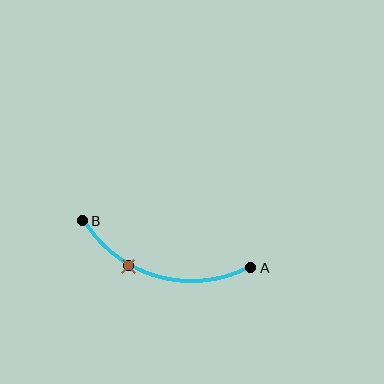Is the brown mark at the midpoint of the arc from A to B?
No. The brown mark lies on the arc but is closer to endpoint B. The arc midpoint would be at the point on the curve equidistant along the arc from both A and B.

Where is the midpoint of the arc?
The arc midpoint is the point on the curve farthest from the straight line joining A and B. It sits below that line.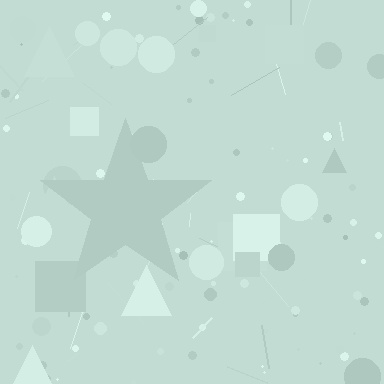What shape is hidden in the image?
A star is hidden in the image.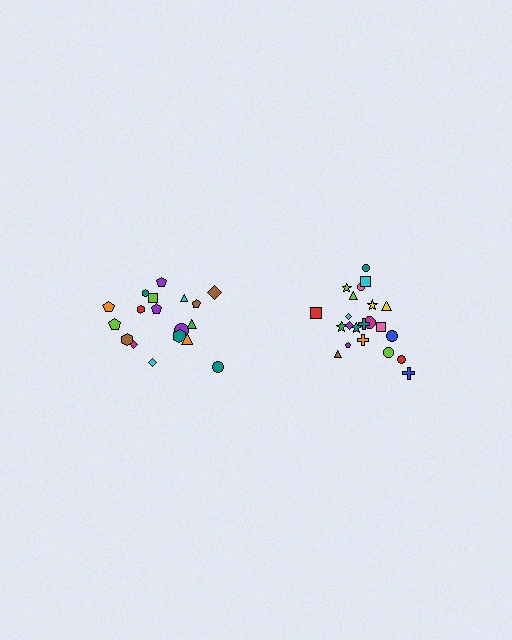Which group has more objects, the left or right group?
The right group.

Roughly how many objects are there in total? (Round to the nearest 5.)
Roughly 40 objects in total.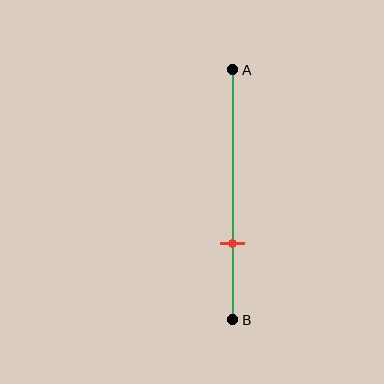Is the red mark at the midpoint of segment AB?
No, the mark is at about 70% from A, not at the 50% midpoint.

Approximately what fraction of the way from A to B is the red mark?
The red mark is approximately 70% of the way from A to B.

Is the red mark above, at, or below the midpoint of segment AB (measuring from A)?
The red mark is below the midpoint of segment AB.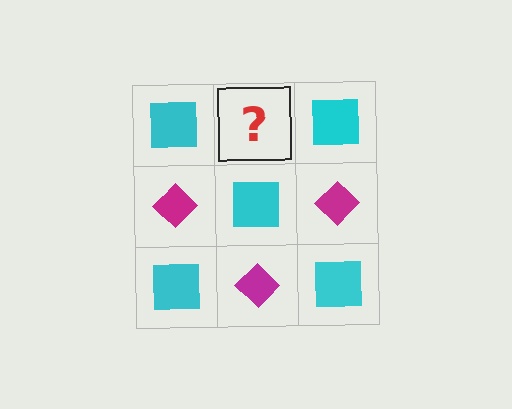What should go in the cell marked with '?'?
The missing cell should contain a magenta diamond.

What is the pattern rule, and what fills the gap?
The rule is that it alternates cyan square and magenta diamond in a checkerboard pattern. The gap should be filled with a magenta diamond.